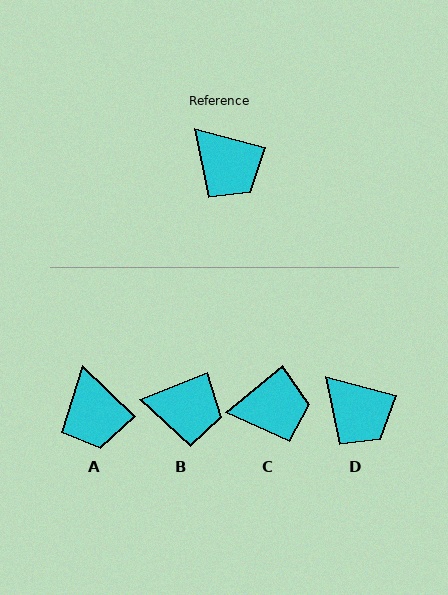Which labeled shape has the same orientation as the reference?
D.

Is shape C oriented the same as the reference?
No, it is off by about 54 degrees.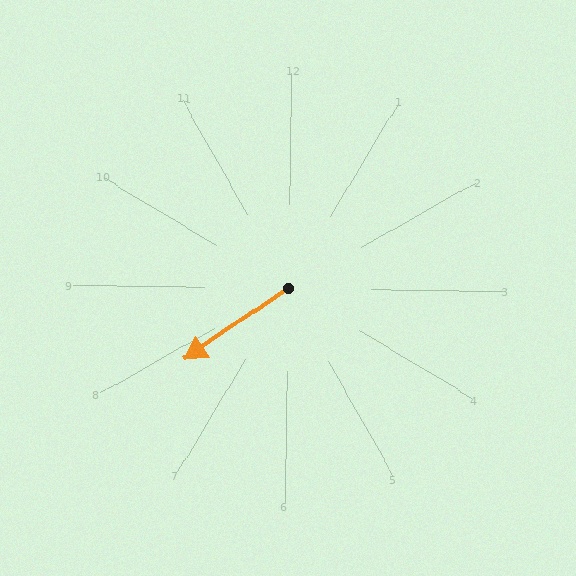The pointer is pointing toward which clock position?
Roughly 8 o'clock.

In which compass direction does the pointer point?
Southwest.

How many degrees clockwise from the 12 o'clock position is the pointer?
Approximately 235 degrees.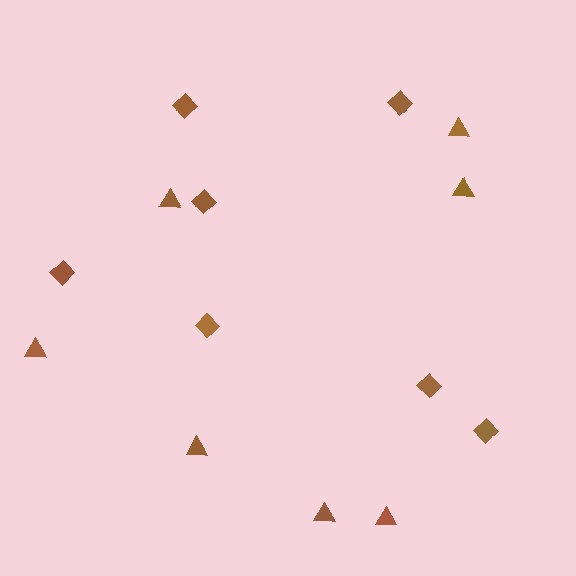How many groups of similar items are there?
There are 2 groups: one group of triangles (7) and one group of diamonds (7).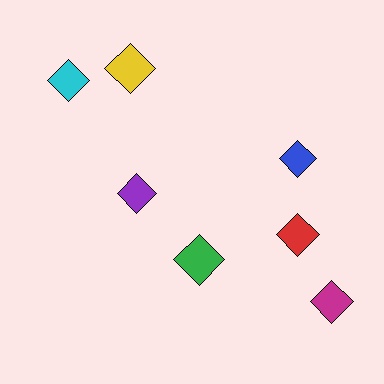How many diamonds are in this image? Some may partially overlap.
There are 7 diamonds.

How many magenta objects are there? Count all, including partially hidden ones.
There is 1 magenta object.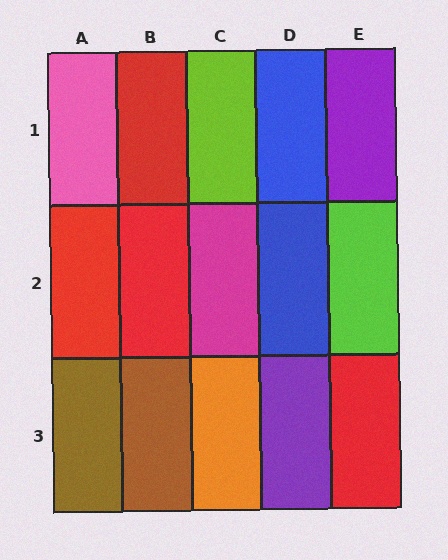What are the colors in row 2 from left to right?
Red, red, magenta, blue, lime.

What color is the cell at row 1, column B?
Red.